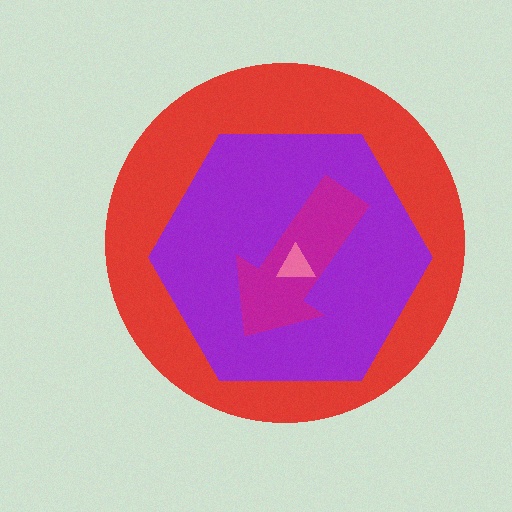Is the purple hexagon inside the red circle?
Yes.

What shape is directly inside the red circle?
The purple hexagon.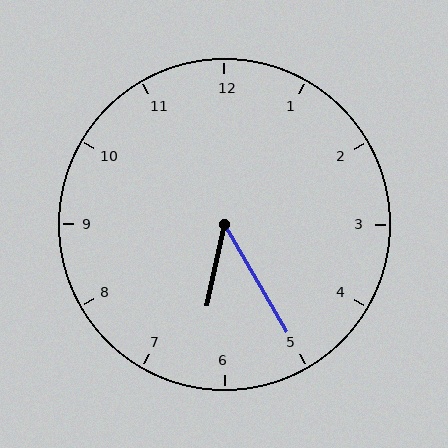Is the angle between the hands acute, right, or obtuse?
It is acute.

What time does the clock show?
6:25.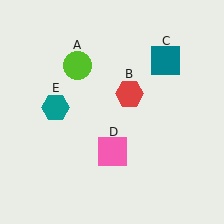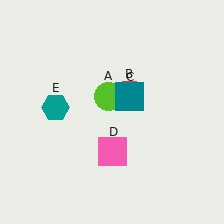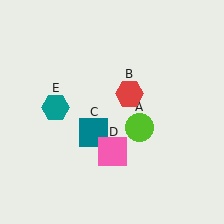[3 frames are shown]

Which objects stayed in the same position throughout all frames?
Red hexagon (object B) and pink square (object D) and teal hexagon (object E) remained stationary.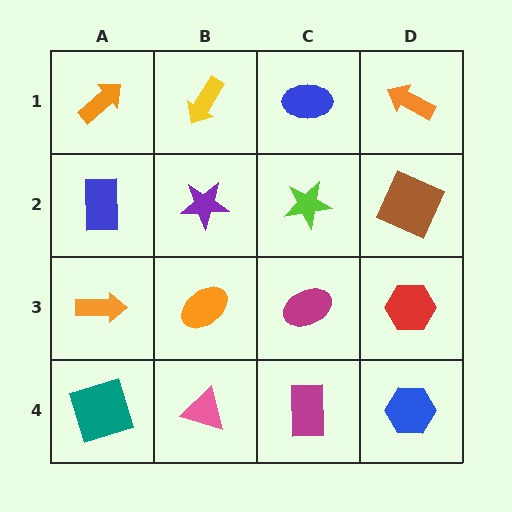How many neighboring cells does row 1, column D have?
2.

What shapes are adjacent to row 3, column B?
A purple star (row 2, column B), a pink triangle (row 4, column B), an orange arrow (row 3, column A), a magenta ellipse (row 3, column C).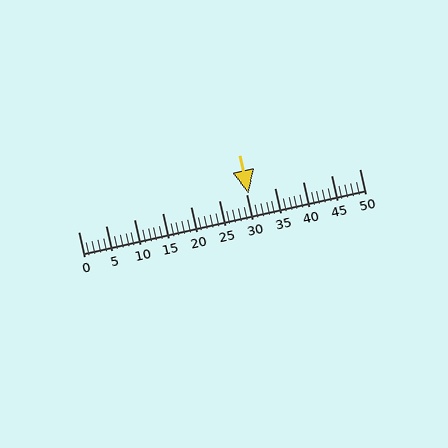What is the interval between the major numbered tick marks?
The major tick marks are spaced 5 units apart.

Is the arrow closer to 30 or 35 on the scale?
The arrow is closer to 30.